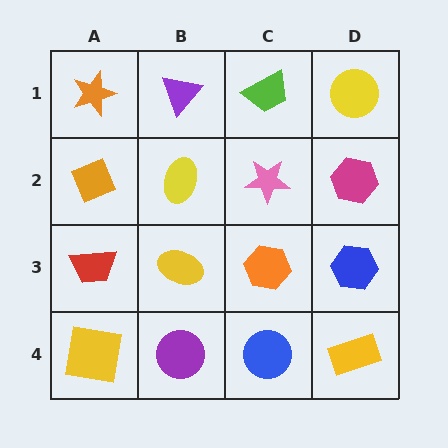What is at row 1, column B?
A purple triangle.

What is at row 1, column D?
A yellow circle.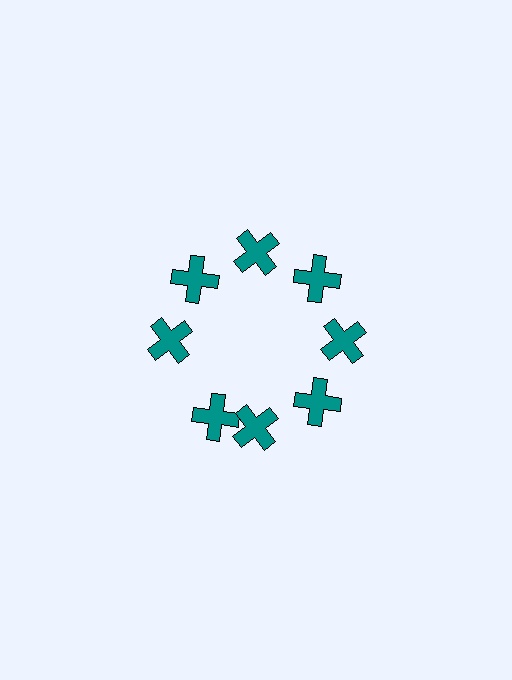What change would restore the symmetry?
The symmetry would be restored by rotating it back into even spacing with its neighbors so that all 8 crosses sit at equal angles and equal distance from the center.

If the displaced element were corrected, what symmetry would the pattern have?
It would have 8-fold rotational symmetry — the pattern would map onto itself every 45 degrees.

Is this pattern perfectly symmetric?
No. The 8 teal crosses are arranged in a ring, but one element near the 8 o'clock position is rotated out of alignment along the ring, breaking the 8-fold rotational symmetry.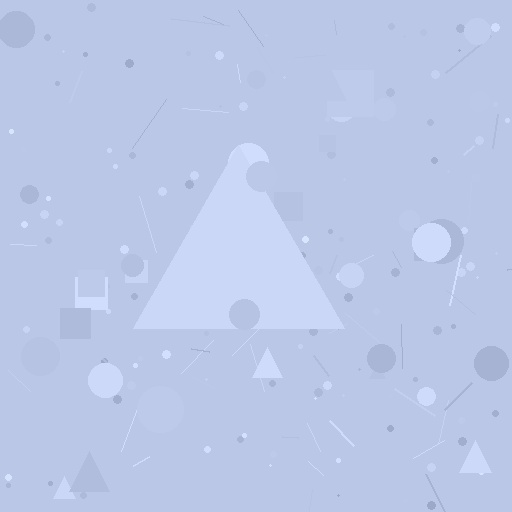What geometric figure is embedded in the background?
A triangle is embedded in the background.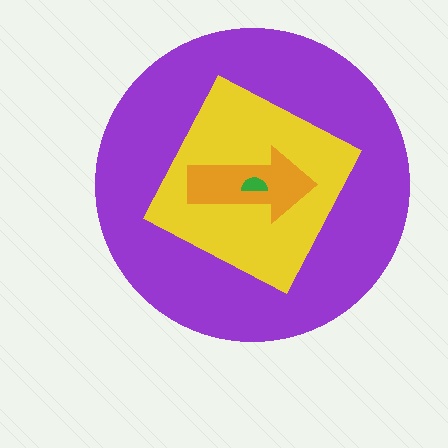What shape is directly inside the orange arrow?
The green semicircle.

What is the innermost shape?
The green semicircle.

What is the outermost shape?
The purple circle.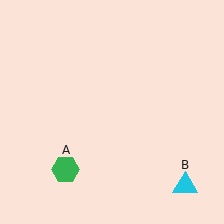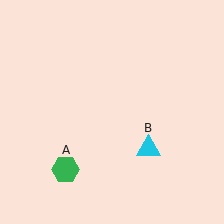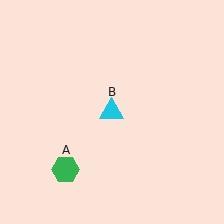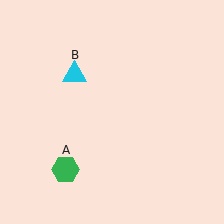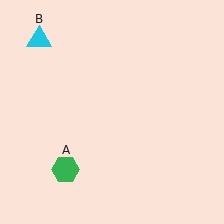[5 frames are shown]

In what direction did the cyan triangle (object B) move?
The cyan triangle (object B) moved up and to the left.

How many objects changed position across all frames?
1 object changed position: cyan triangle (object B).